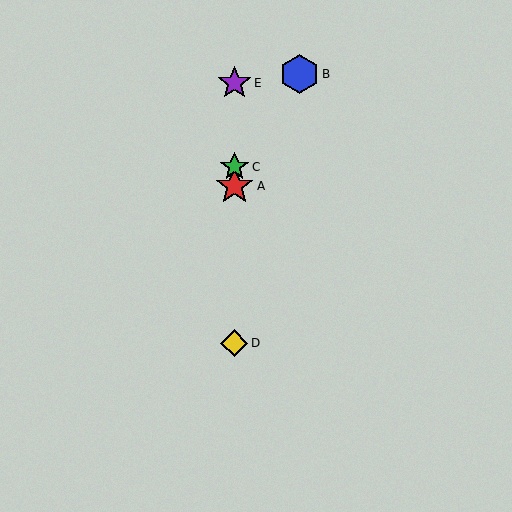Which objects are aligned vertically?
Objects A, C, D, E are aligned vertically.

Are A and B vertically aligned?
No, A is at x≈234 and B is at x≈299.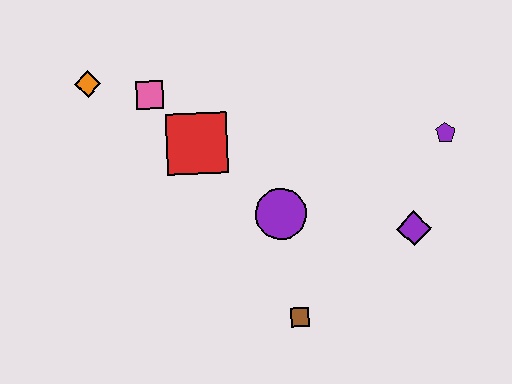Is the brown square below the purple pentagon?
Yes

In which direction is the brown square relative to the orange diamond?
The brown square is below the orange diamond.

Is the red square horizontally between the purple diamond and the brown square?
No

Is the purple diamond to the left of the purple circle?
No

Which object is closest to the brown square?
The purple circle is closest to the brown square.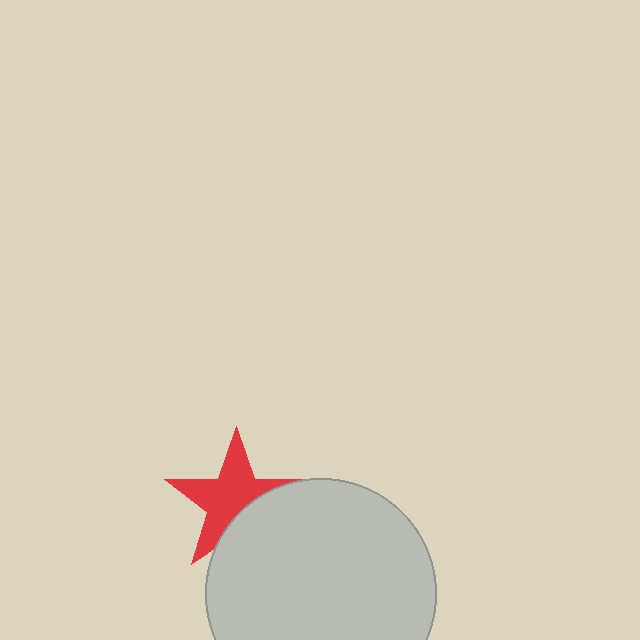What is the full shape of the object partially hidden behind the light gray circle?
The partially hidden object is a red star.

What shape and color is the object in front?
The object in front is a light gray circle.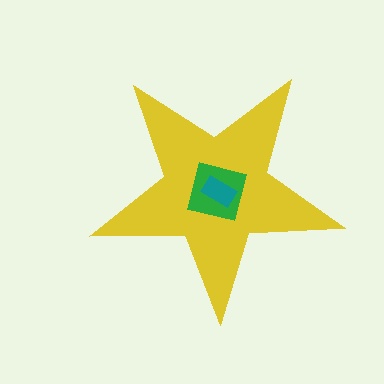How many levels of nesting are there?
3.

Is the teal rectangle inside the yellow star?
Yes.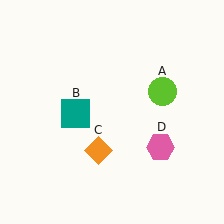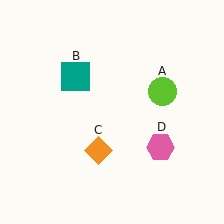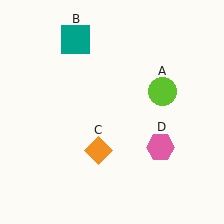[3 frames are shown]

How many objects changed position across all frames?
1 object changed position: teal square (object B).